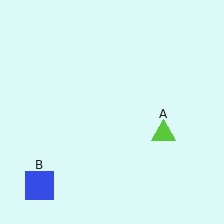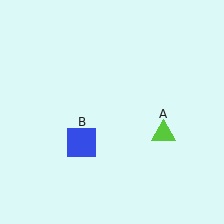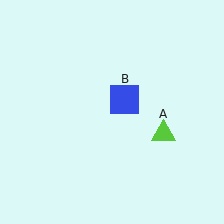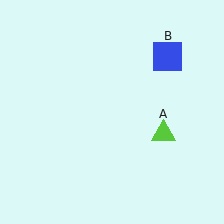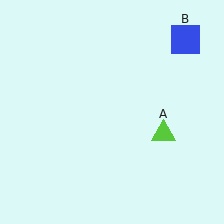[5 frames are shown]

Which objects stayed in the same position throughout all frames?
Lime triangle (object A) remained stationary.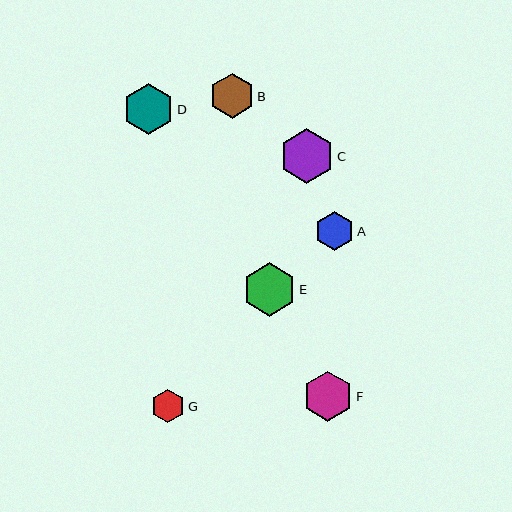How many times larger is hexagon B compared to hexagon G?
Hexagon B is approximately 1.3 times the size of hexagon G.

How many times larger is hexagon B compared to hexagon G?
Hexagon B is approximately 1.3 times the size of hexagon G.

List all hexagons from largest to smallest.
From largest to smallest: C, E, D, F, B, A, G.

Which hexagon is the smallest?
Hexagon G is the smallest with a size of approximately 34 pixels.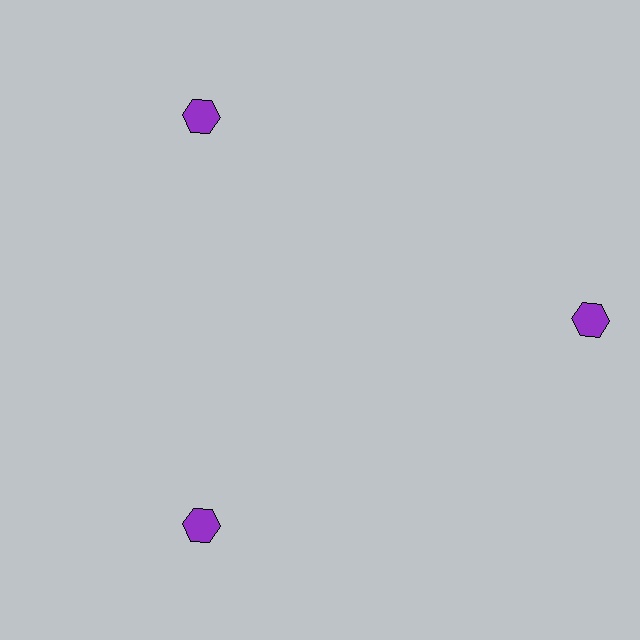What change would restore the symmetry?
The symmetry would be restored by moving it inward, back onto the ring so that all 3 hexagons sit at equal angles and equal distance from the center.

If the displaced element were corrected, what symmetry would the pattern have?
It would have 3-fold rotational symmetry — the pattern would map onto itself every 120 degrees.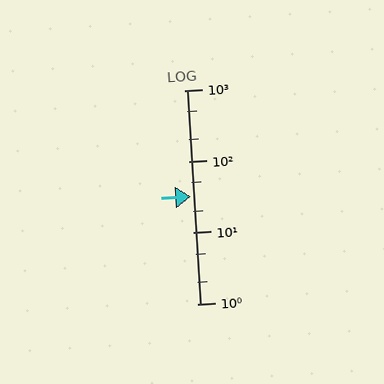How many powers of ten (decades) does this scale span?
The scale spans 3 decades, from 1 to 1000.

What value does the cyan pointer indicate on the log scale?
The pointer indicates approximately 32.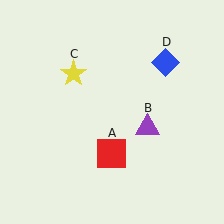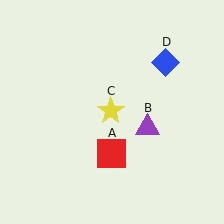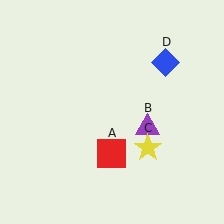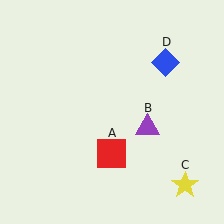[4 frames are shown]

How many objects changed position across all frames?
1 object changed position: yellow star (object C).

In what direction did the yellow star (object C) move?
The yellow star (object C) moved down and to the right.